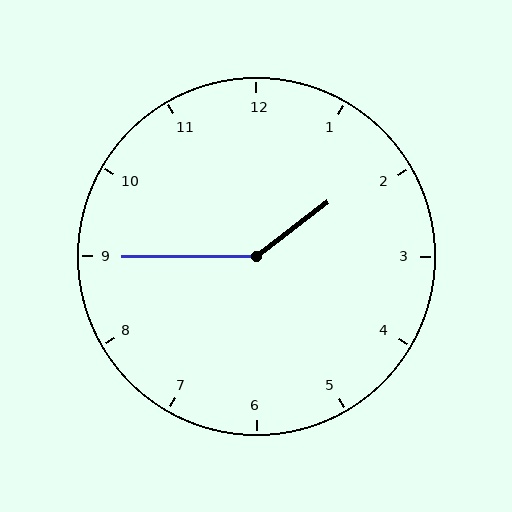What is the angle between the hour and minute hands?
Approximately 142 degrees.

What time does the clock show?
1:45.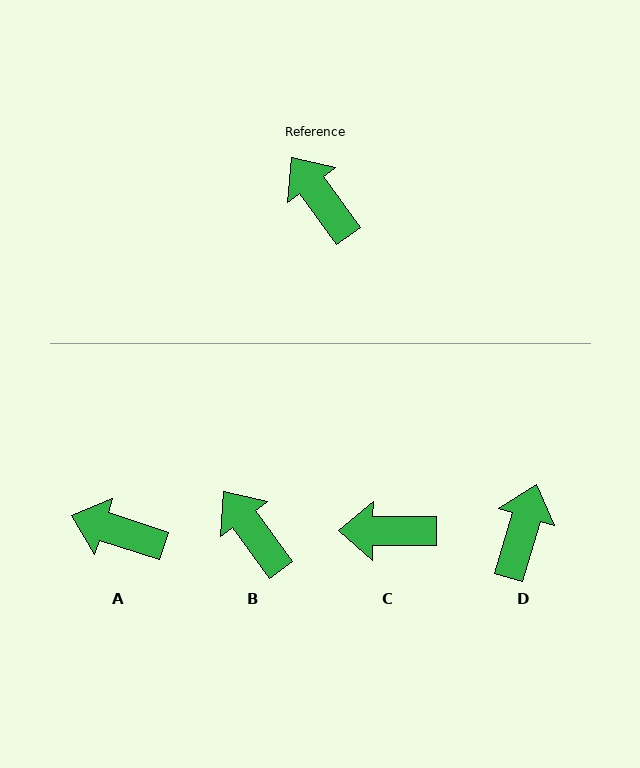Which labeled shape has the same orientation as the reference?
B.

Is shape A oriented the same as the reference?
No, it is off by about 36 degrees.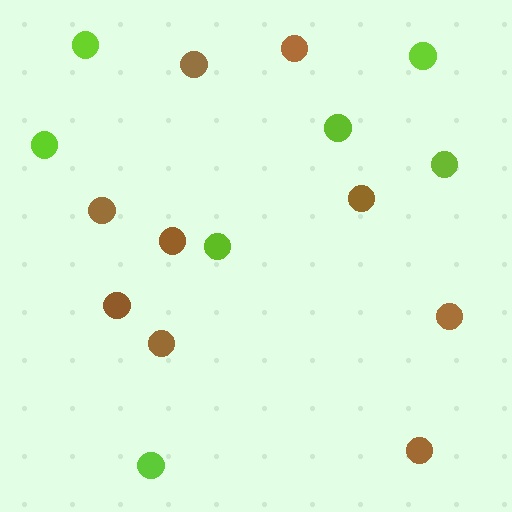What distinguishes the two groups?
There are 2 groups: one group of brown circles (9) and one group of lime circles (7).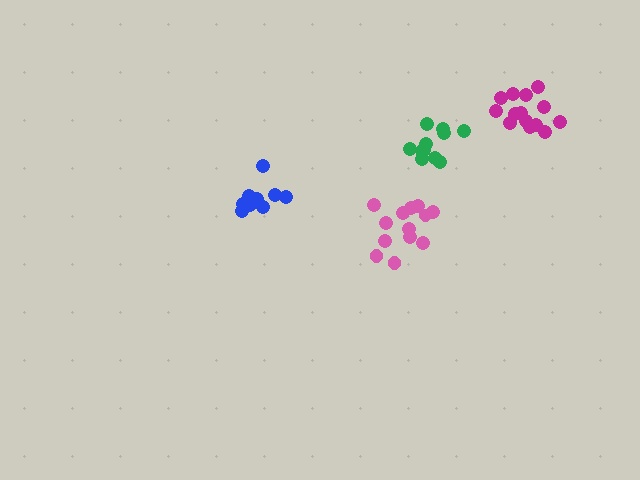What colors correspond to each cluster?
The clusters are colored: blue, magenta, pink, green.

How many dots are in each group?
Group 1: 9 dots, Group 2: 14 dots, Group 3: 13 dots, Group 4: 11 dots (47 total).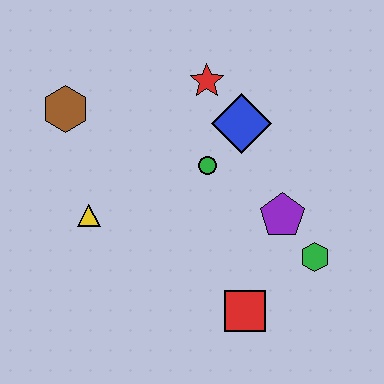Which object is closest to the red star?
The blue diamond is closest to the red star.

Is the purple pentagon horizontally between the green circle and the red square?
No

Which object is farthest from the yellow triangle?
The green hexagon is farthest from the yellow triangle.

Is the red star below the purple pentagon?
No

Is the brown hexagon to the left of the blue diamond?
Yes